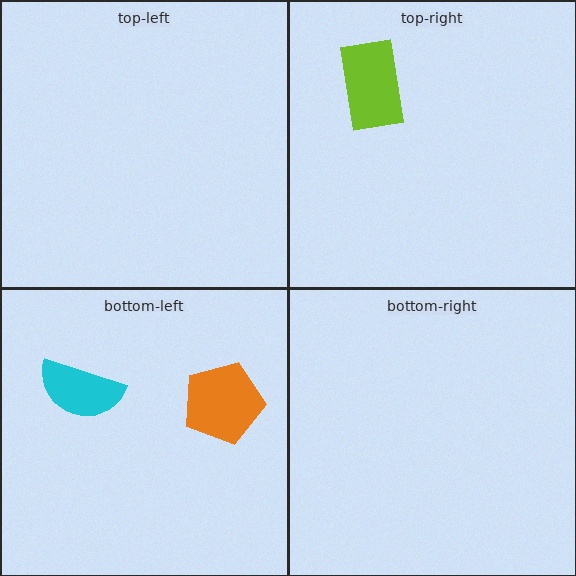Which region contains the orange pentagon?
The bottom-left region.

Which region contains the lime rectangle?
The top-right region.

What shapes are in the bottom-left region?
The orange pentagon, the cyan semicircle.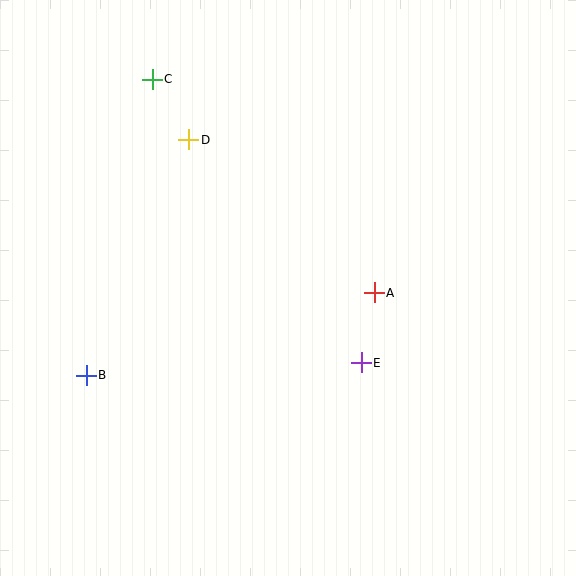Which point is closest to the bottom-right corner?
Point E is closest to the bottom-right corner.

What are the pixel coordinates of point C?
Point C is at (152, 79).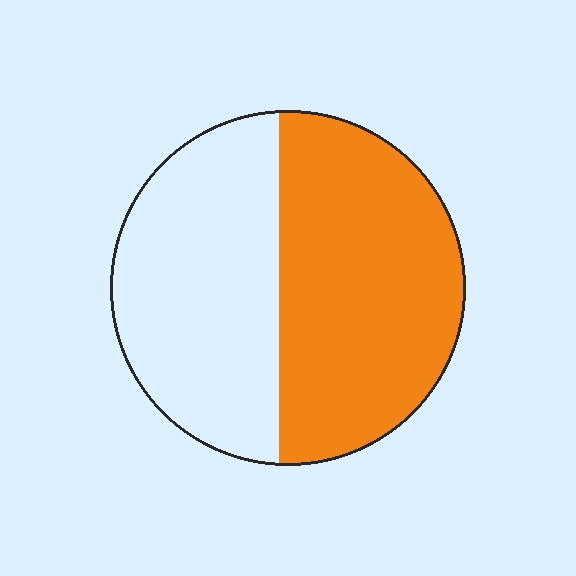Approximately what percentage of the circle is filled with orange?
Approximately 55%.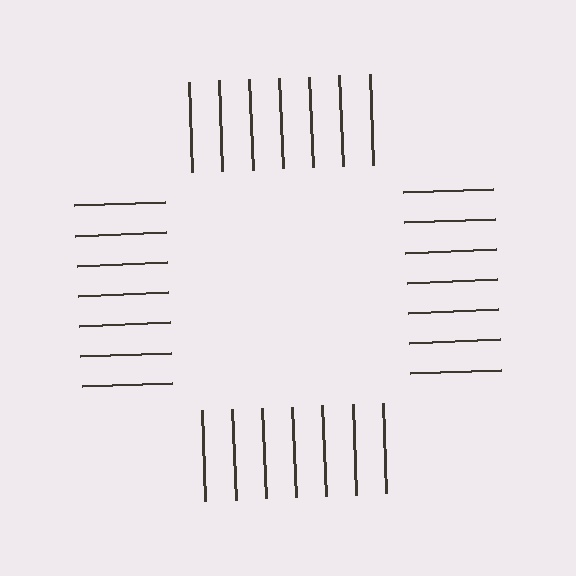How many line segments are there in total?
28 — 7 along each of the 4 edges.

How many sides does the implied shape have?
4 sides — the line-ends trace a square.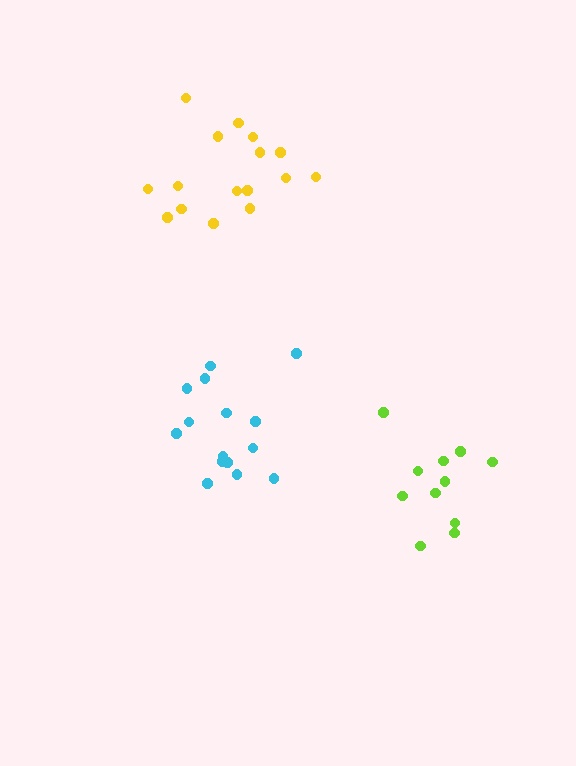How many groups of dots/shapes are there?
There are 3 groups.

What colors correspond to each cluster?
The clusters are colored: cyan, lime, yellow.